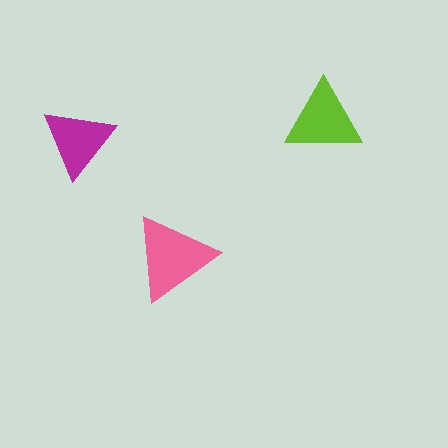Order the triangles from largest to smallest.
the pink one, the lime one, the magenta one.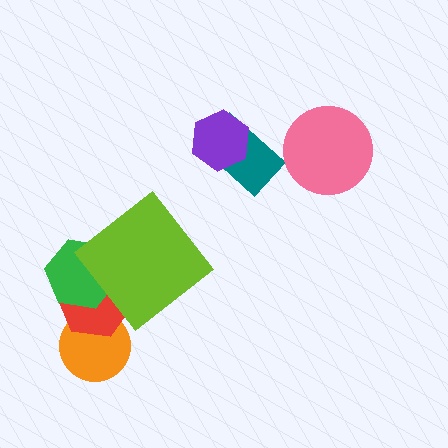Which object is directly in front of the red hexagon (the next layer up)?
The green hexagon is directly in front of the red hexagon.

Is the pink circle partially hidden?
No, no other shape covers it.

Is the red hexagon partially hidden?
Yes, it is partially covered by another shape.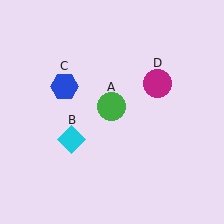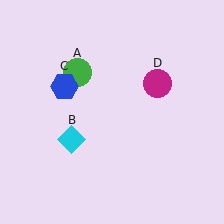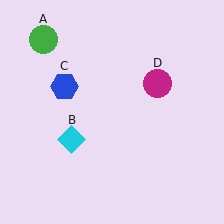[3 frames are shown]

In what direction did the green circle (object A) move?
The green circle (object A) moved up and to the left.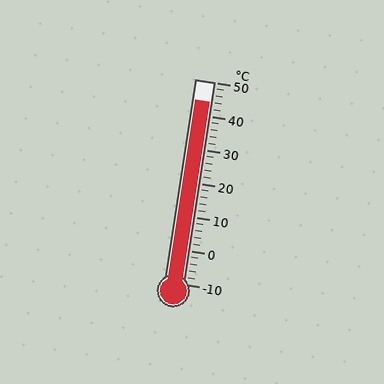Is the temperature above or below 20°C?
The temperature is above 20°C.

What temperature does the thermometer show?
The thermometer shows approximately 44°C.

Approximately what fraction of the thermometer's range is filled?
The thermometer is filled to approximately 90% of its range.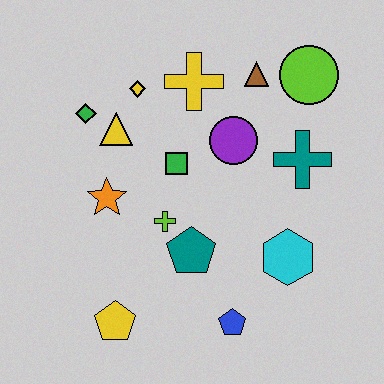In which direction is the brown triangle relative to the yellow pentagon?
The brown triangle is above the yellow pentagon.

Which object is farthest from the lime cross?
The lime circle is farthest from the lime cross.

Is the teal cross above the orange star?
Yes